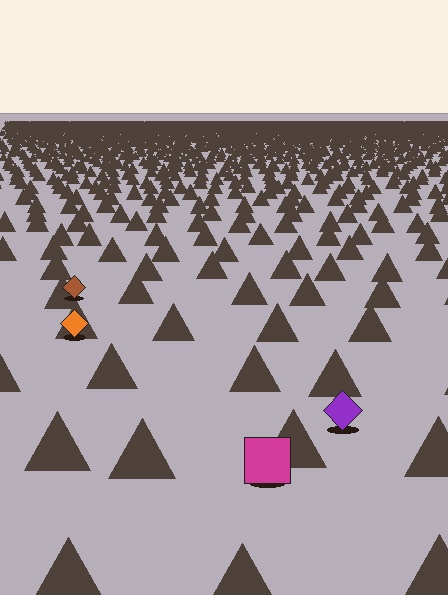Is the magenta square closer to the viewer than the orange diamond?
Yes. The magenta square is closer — you can tell from the texture gradient: the ground texture is coarser near it.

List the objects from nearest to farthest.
From nearest to farthest: the magenta square, the purple diamond, the orange diamond, the brown diamond.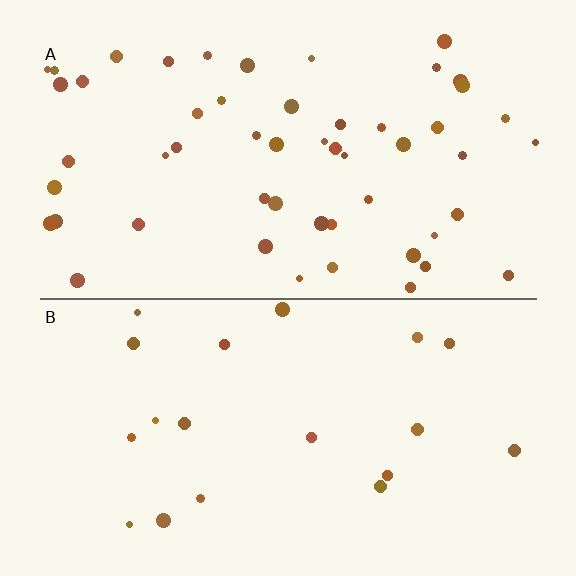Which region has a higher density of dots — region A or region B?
A (the top).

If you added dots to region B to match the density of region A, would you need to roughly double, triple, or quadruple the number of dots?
Approximately triple.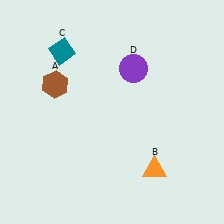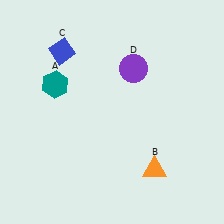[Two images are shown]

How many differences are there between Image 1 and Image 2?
There are 2 differences between the two images.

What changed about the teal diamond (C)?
In Image 1, C is teal. In Image 2, it changed to blue.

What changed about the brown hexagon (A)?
In Image 1, A is brown. In Image 2, it changed to teal.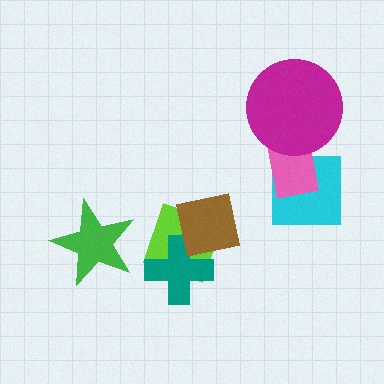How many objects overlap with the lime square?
2 objects overlap with the lime square.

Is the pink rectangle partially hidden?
Yes, it is partially covered by another shape.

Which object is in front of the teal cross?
The brown square is in front of the teal cross.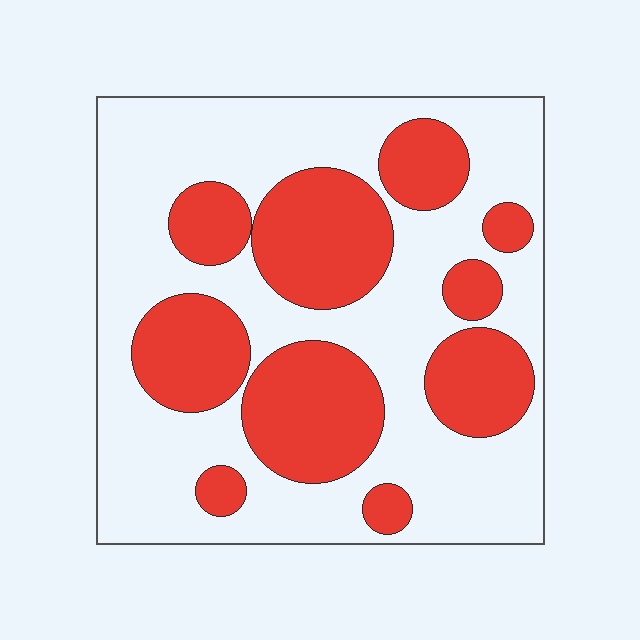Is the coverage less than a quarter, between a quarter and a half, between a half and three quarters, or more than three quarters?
Between a quarter and a half.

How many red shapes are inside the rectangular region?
10.